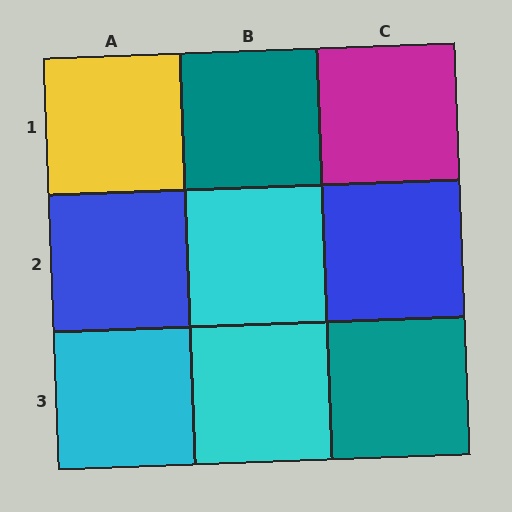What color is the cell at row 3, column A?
Cyan.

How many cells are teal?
2 cells are teal.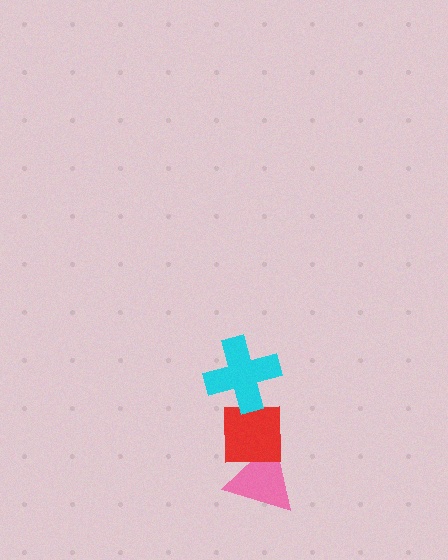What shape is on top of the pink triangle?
The red square is on top of the pink triangle.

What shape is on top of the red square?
The cyan cross is on top of the red square.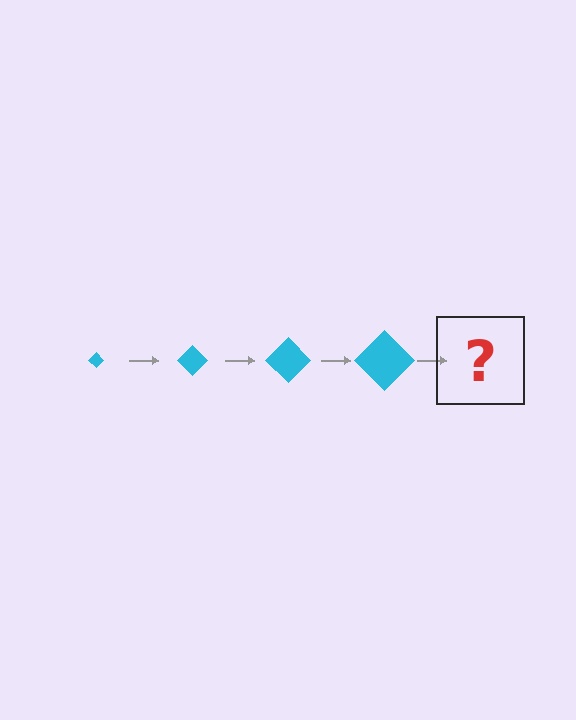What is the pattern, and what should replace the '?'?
The pattern is that the diamond gets progressively larger each step. The '?' should be a cyan diamond, larger than the previous one.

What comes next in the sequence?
The next element should be a cyan diamond, larger than the previous one.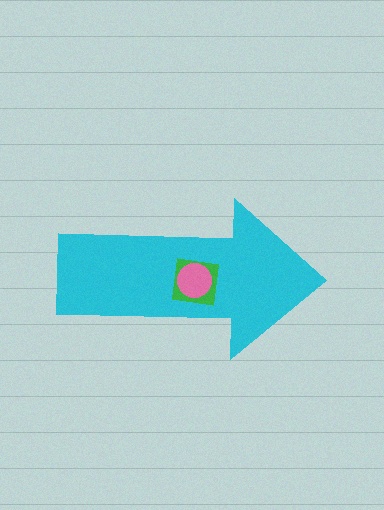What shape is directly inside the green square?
The pink circle.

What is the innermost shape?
The pink circle.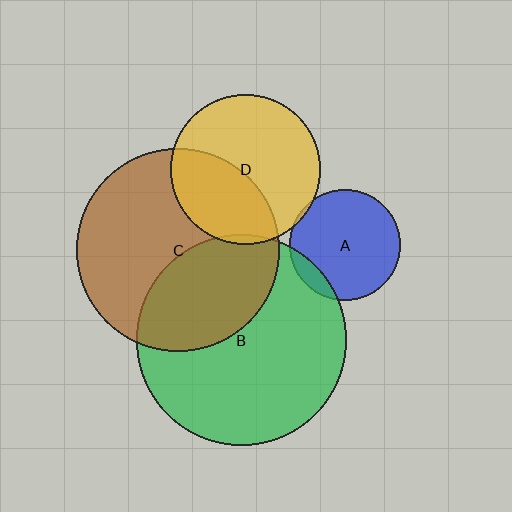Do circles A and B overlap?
Yes.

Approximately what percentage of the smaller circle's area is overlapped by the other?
Approximately 10%.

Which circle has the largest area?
Circle B (green).